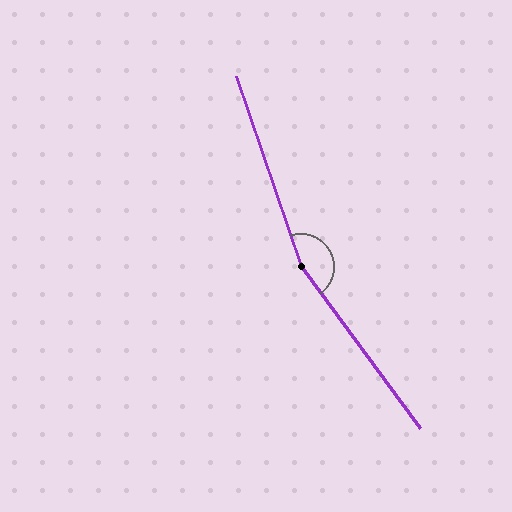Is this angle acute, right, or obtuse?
It is obtuse.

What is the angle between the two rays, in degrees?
Approximately 162 degrees.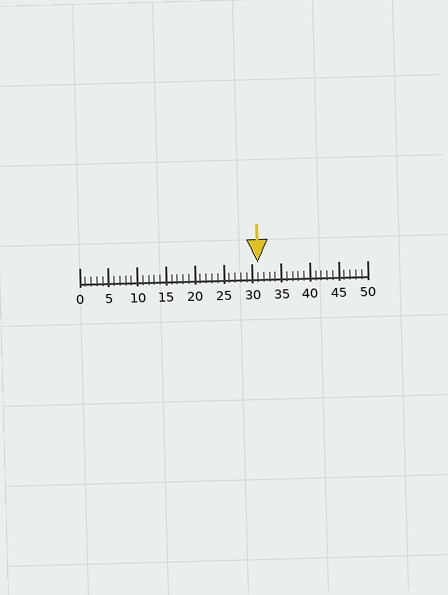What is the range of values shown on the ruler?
The ruler shows values from 0 to 50.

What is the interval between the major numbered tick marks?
The major tick marks are spaced 5 units apart.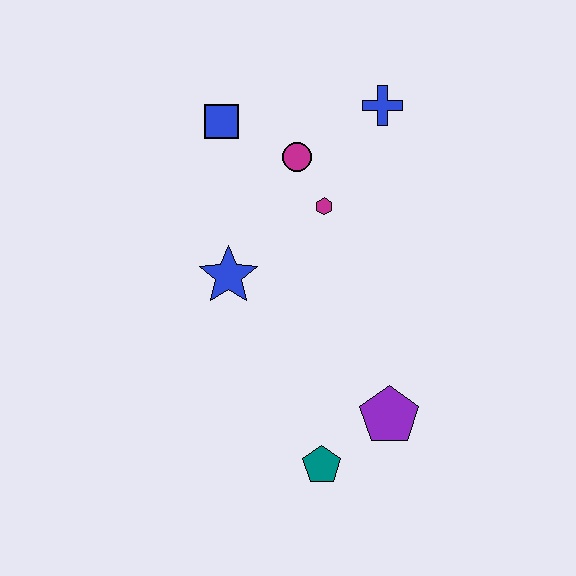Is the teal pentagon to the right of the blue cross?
No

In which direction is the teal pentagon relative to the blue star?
The teal pentagon is below the blue star.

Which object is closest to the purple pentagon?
The teal pentagon is closest to the purple pentagon.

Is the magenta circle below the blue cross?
Yes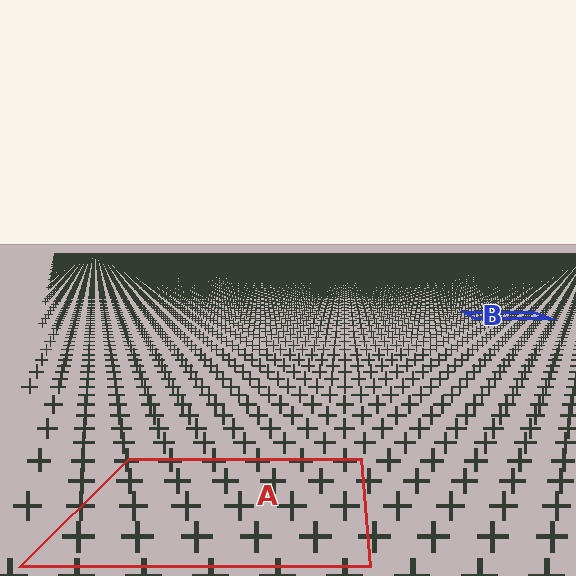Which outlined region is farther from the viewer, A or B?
Region B is farther from the viewer — the texture elements inside it appear smaller and more densely packed.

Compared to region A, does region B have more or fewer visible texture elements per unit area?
Region B has more texture elements per unit area — they are packed more densely because it is farther away.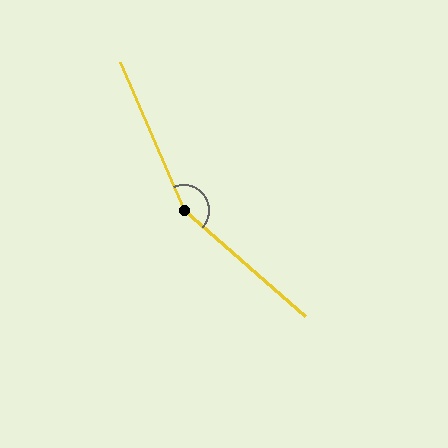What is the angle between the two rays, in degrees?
Approximately 154 degrees.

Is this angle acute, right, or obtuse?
It is obtuse.